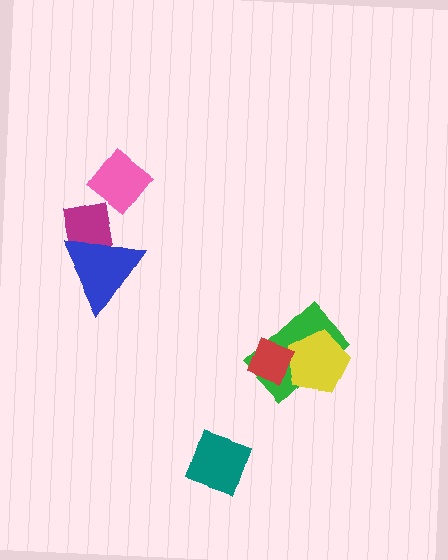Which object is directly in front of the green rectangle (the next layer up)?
The yellow pentagon is directly in front of the green rectangle.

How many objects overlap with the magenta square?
2 objects overlap with the magenta square.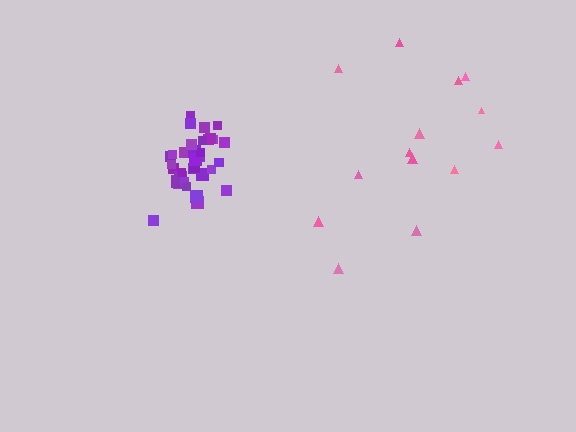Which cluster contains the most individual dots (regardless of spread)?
Purple (35).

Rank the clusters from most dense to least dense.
purple, pink.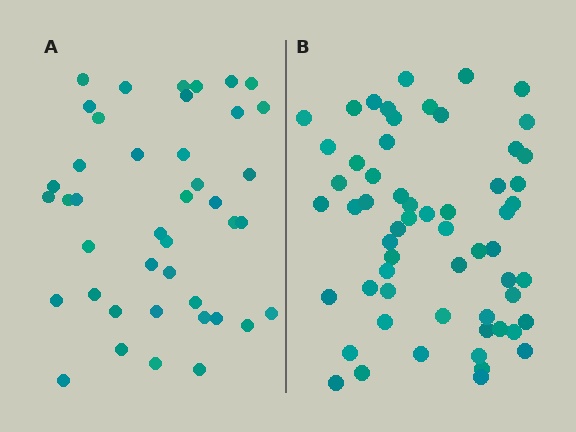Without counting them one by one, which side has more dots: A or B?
Region B (the right region) has more dots.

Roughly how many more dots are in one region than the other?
Region B has approximately 15 more dots than region A.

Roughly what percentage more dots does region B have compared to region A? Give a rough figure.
About 40% more.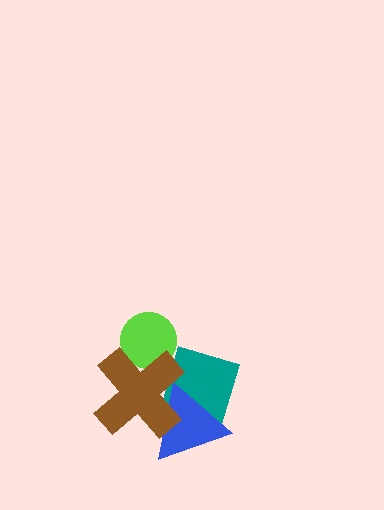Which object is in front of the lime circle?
The brown cross is in front of the lime circle.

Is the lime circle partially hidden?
Yes, it is partially covered by another shape.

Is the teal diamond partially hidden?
Yes, it is partially covered by another shape.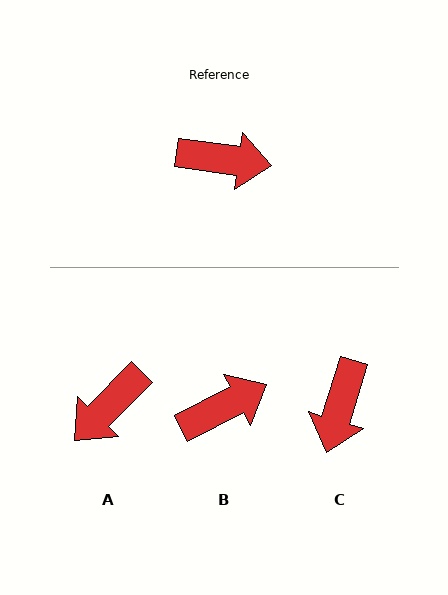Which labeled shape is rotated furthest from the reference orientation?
A, about 127 degrees away.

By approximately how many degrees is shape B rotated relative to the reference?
Approximately 35 degrees counter-clockwise.